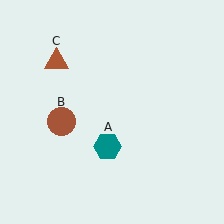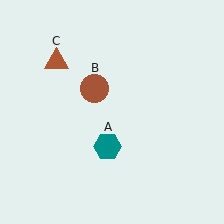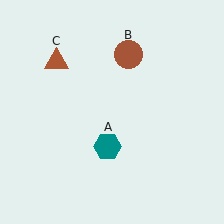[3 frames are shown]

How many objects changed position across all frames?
1 object changed position: brown circle (object B).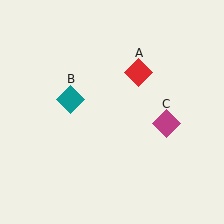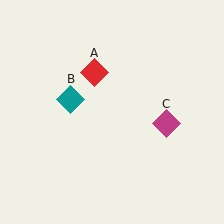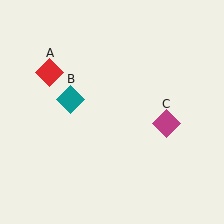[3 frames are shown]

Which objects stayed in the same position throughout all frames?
Teal diamond (object B) and magenta diamond (object C) remained stationary.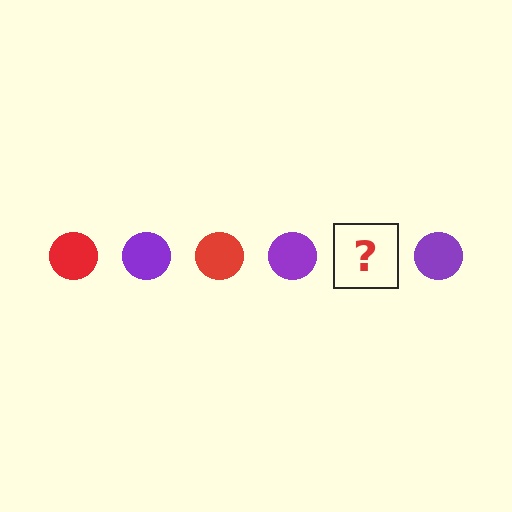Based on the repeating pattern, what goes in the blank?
The blank should be a red circle.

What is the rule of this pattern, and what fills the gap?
The rule is that the pattern cycles through red, purple circles. The gap should be filled with a red circle.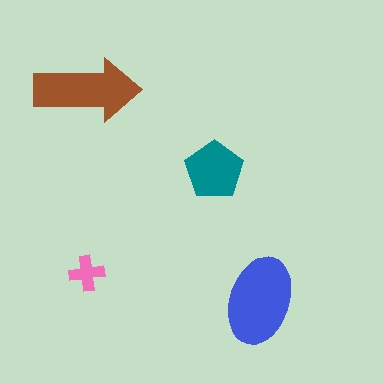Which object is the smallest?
The pink cross.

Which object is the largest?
The blue ellipse.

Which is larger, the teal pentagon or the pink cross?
The teal pentagon.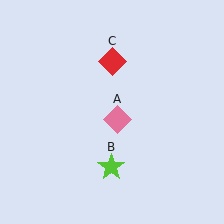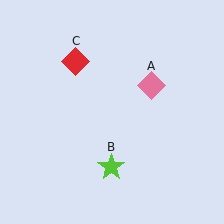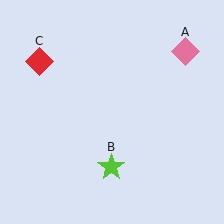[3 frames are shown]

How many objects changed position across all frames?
2 objects changed position: pink diamond (object A), red diamond (object C).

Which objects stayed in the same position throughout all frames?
Lime star (object B) remained stationary.